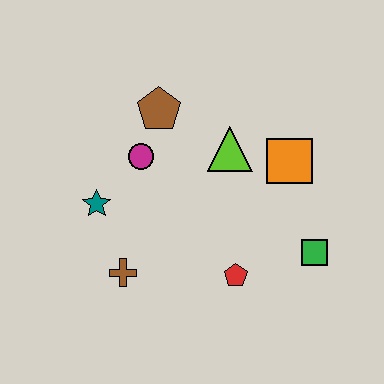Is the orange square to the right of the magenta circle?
Yes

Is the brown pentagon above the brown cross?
Yes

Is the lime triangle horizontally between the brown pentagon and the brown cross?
No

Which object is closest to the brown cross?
The teal star is closest to the brown cross.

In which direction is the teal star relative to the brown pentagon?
The teal star is below the brown pentagon.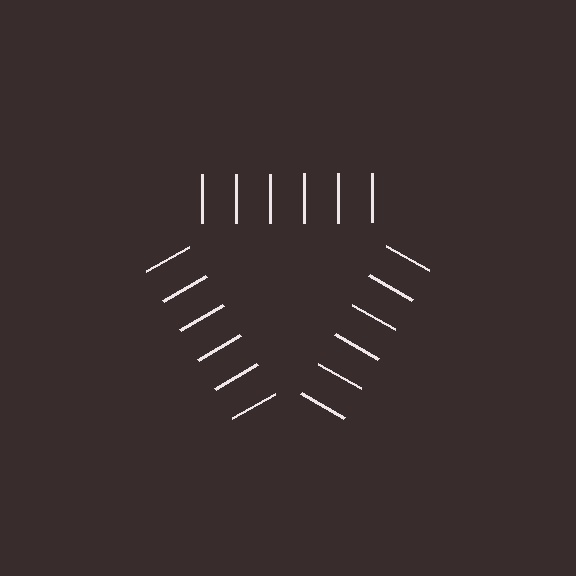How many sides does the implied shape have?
3 sides — the line-ends trace a triangle.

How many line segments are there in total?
18 — 6 along each of the 3 edges.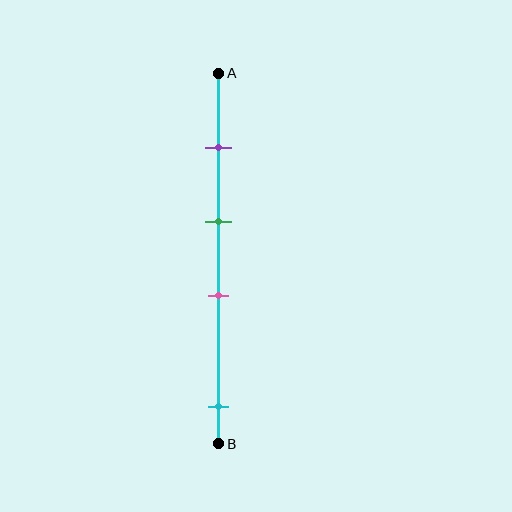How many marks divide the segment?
There are 4 marks dividing the segment.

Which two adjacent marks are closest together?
The green and pink marks are the closest adjacent pair.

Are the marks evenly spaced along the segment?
No, the marks are not evenly spaced.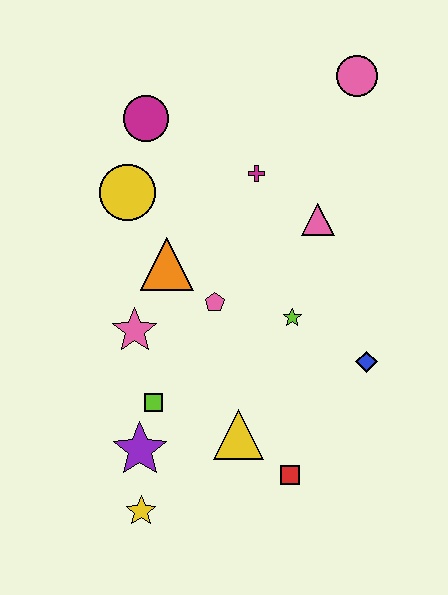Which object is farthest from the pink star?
The pink circle is farthest from the pink star.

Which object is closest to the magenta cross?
The pink triangle is closest to the magenta cross.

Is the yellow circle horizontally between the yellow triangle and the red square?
No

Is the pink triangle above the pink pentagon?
Yes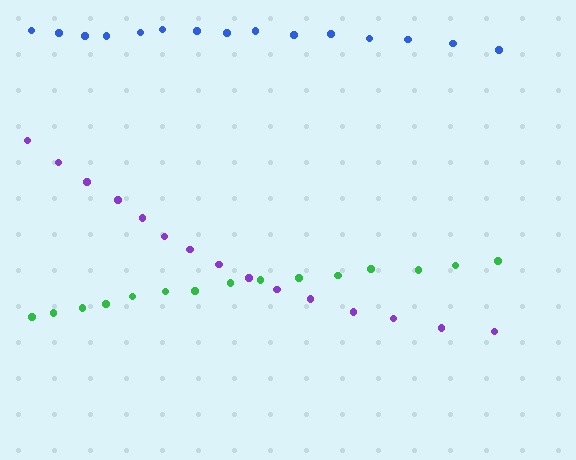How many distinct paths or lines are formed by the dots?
There are 3 distinct paths.